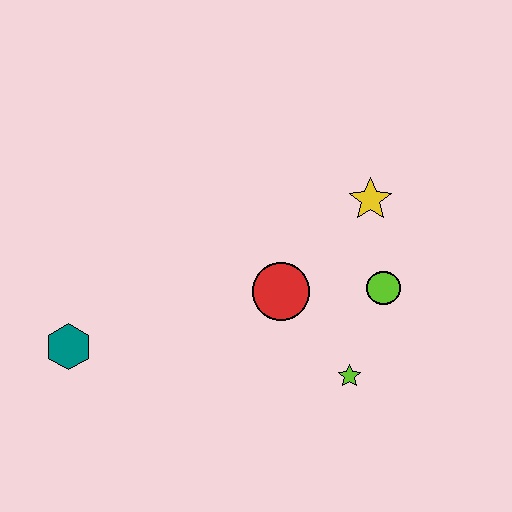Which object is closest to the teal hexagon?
The red circle is closest to the teal hexagon.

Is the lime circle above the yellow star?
No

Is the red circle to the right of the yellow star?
No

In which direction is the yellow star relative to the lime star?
The yellow star is above the lime star.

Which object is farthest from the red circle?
The teal hexagon is farthest from the red circle.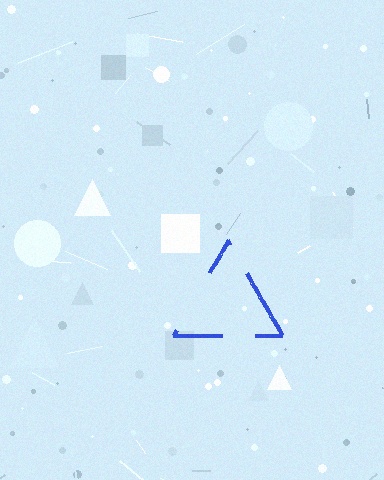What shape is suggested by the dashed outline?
The dashed outline suggests a triangle.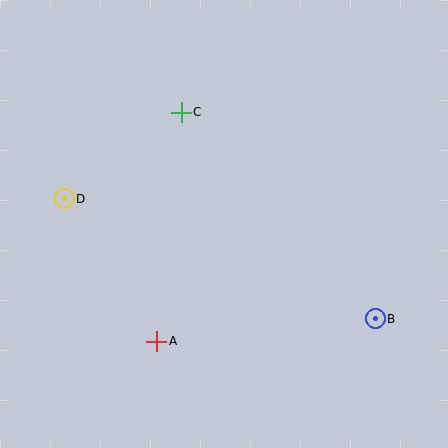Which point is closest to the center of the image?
Point C at (181, 112) is closest to the center.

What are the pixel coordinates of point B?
Point B is at (375, 319).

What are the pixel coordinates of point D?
Point D is at (64, 199).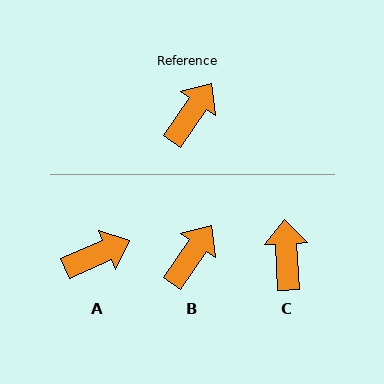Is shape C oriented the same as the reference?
No, it is off by about 37 degrees.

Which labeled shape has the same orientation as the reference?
B.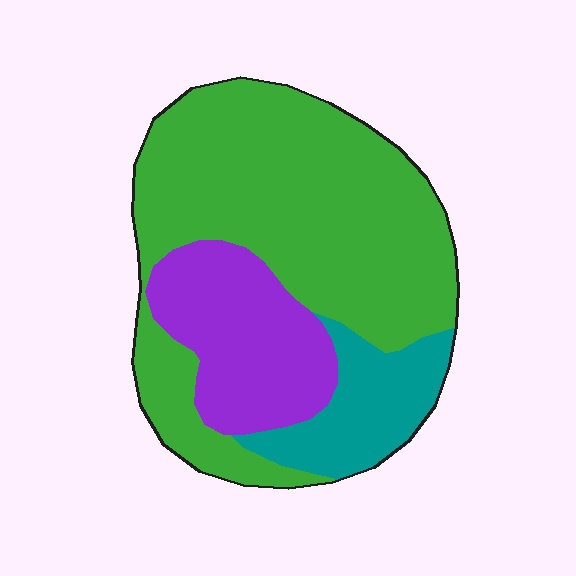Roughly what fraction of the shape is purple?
Purple covers around 25% of the shape.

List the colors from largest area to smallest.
From largest to smallest: green, purple, teal.